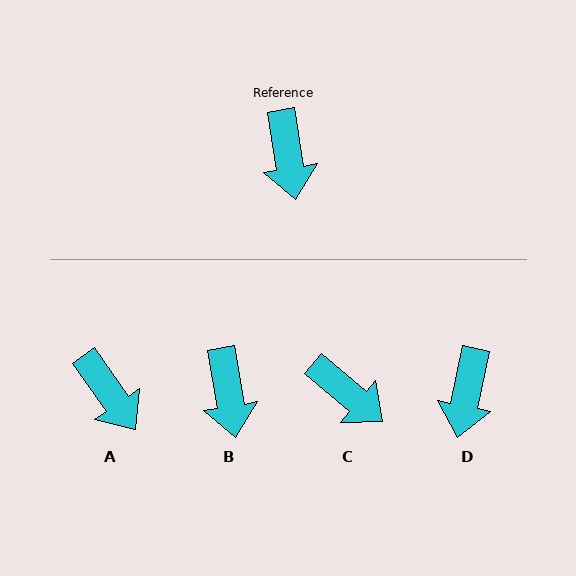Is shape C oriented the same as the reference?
No, it is off by about 41 degrees.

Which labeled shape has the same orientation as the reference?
B.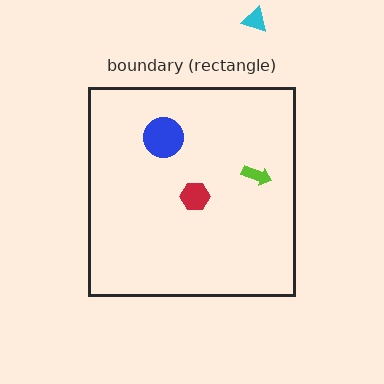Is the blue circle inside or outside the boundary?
Inside.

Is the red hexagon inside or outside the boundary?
Inside.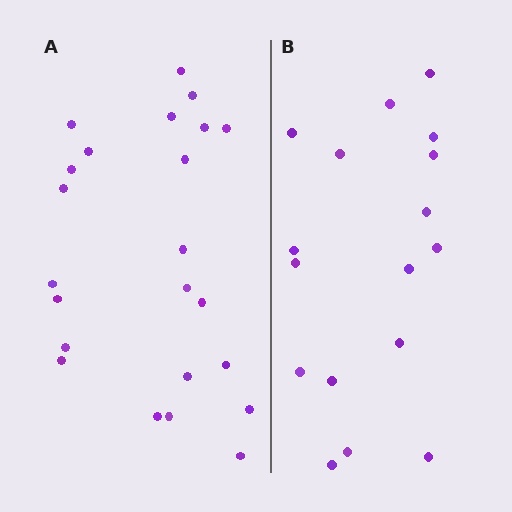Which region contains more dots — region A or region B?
Region A (the left region) has more dots.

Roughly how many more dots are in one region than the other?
Region A has about 6 more dots than region B.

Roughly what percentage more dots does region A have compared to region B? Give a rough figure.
About 35% more.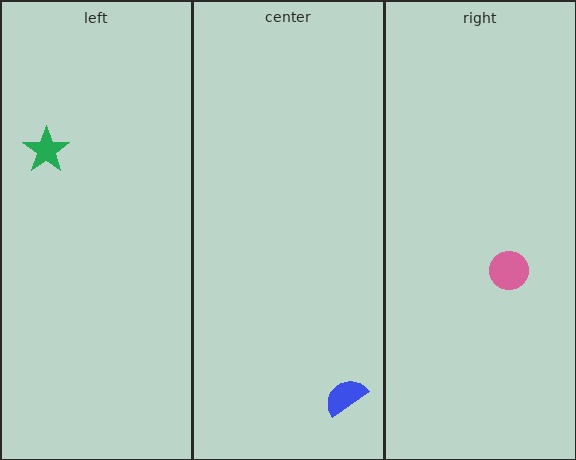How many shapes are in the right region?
1.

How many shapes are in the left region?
1.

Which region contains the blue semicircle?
The center region.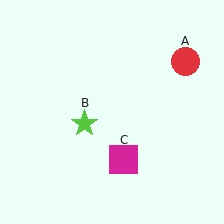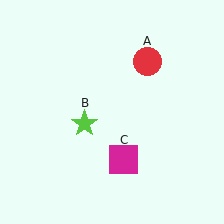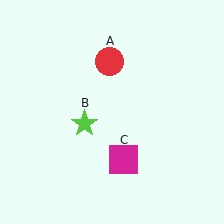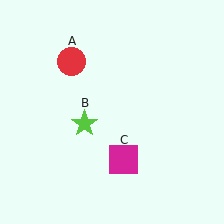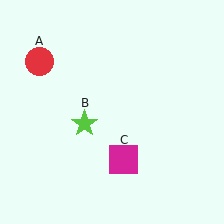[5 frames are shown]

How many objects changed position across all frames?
1 object changed position: red circle (object A).